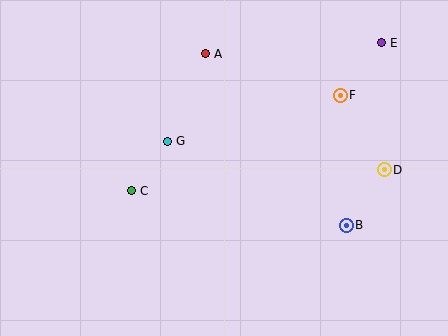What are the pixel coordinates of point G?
Point G is at (167, 141).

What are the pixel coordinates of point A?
Point A is at (205, 54).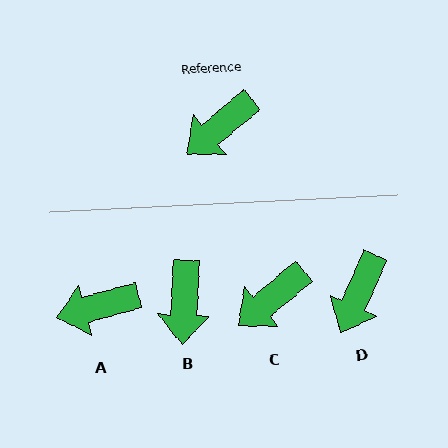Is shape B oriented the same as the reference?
No, it is off by about 48 degrees.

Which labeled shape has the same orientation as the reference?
C.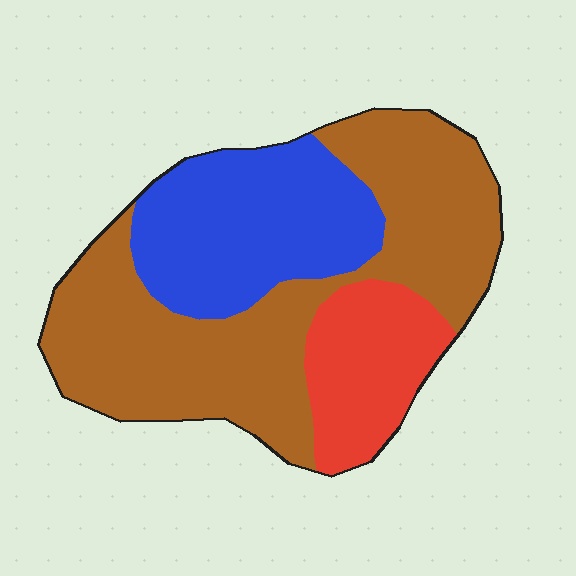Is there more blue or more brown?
Brown.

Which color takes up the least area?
Red, at roughly 15%.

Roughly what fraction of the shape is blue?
Blue takes up between a sixth and a third of the shape.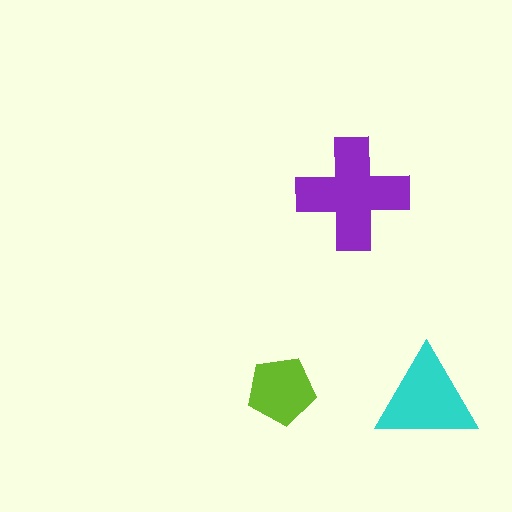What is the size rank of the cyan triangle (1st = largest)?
2nd.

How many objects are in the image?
There are 3 objects in the image.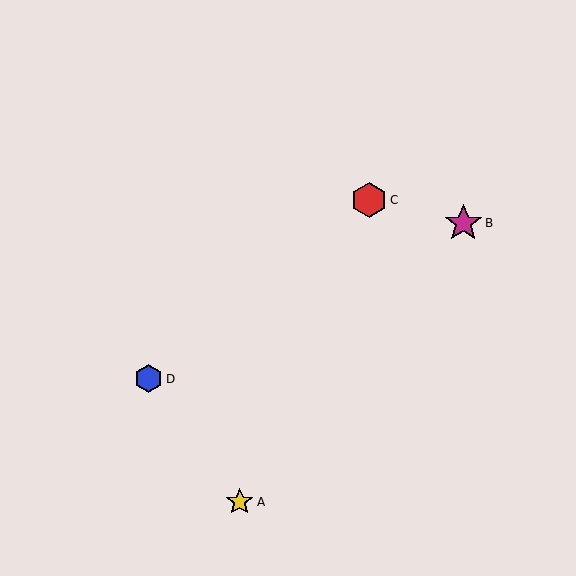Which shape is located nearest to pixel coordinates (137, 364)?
The blue hexagon (labeled D) at (149, 379) is nearest to that location.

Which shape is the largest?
The magenta star (labeled B) is the largest.